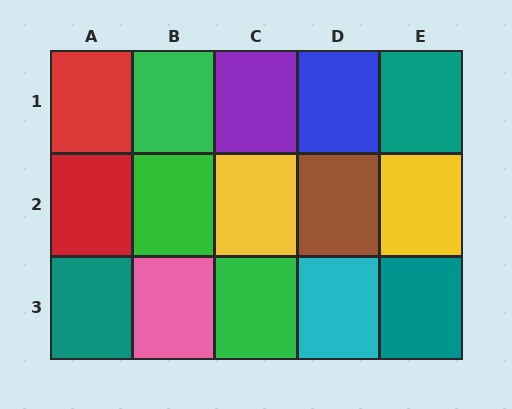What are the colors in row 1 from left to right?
Red, green, purple, blue, teal.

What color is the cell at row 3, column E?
Teal.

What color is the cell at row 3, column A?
Teal.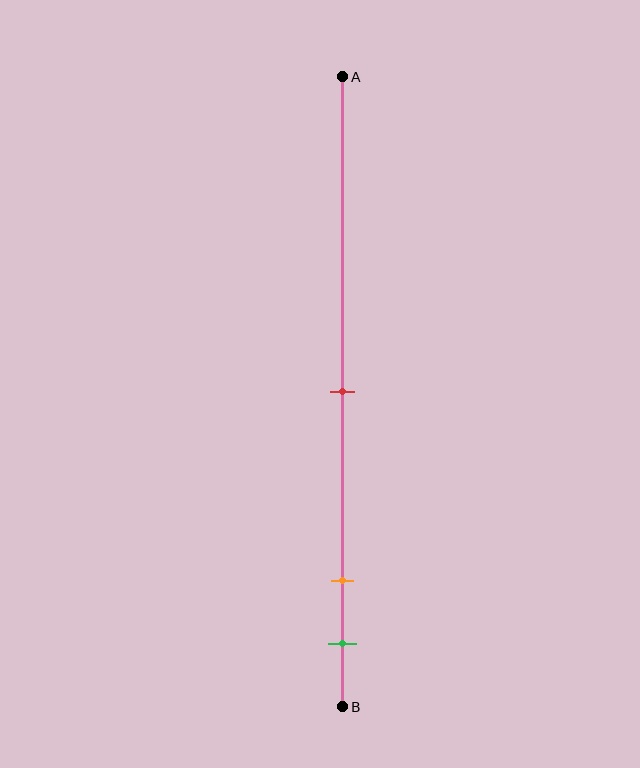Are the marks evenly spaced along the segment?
No, the marks are not evenly spaced.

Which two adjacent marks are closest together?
The orange and green marks are the closest adjacent pair.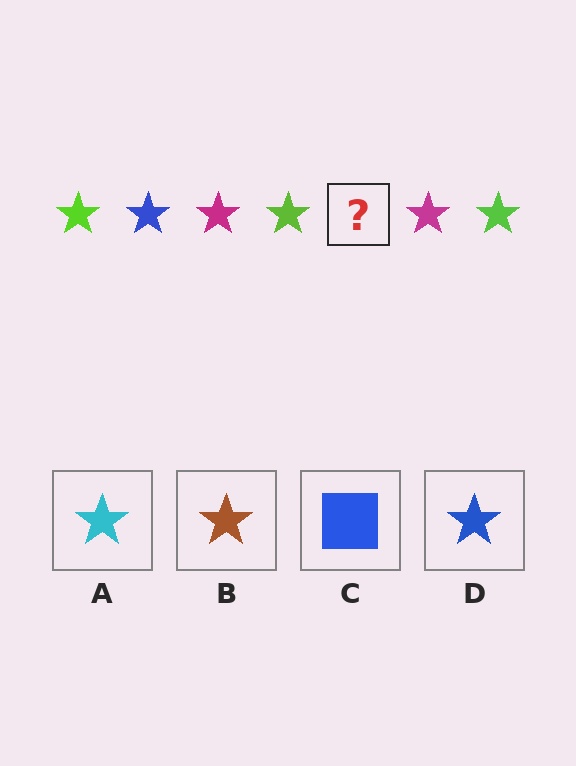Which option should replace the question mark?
Option D.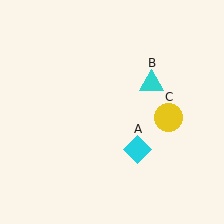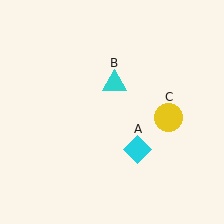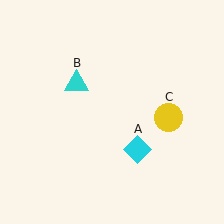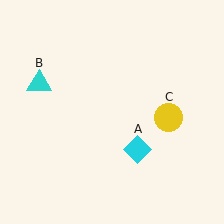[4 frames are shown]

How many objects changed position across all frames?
1 object changed position: cyan triangle (object B).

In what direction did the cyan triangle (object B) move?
The cyan triangle (object B) moved left.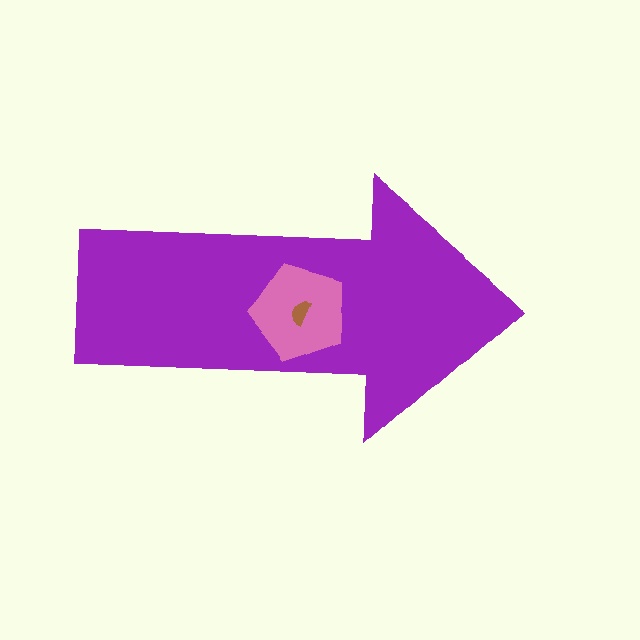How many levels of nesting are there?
3.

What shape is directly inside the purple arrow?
The pink pentagon.